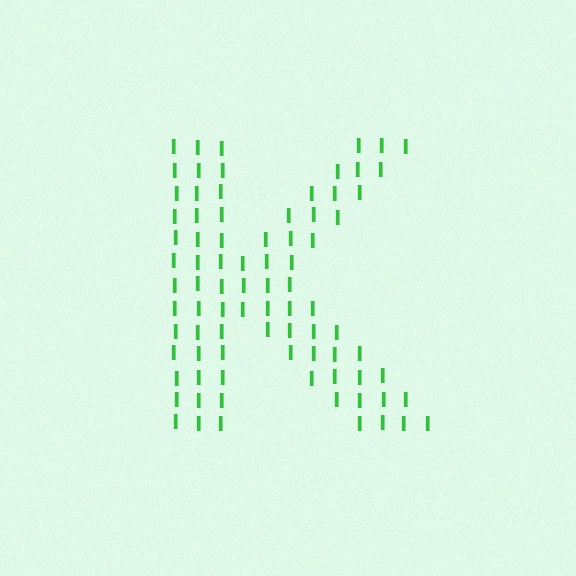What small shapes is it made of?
It is made of small letter I's.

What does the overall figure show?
The overall figure shows the letter K.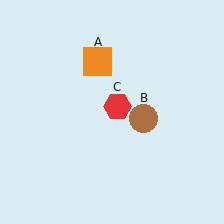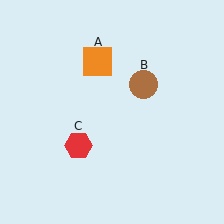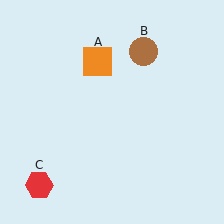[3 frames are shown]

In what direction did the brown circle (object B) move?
The brown circle (object B) moved up.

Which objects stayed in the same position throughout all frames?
Orange square (object A) remained stationary.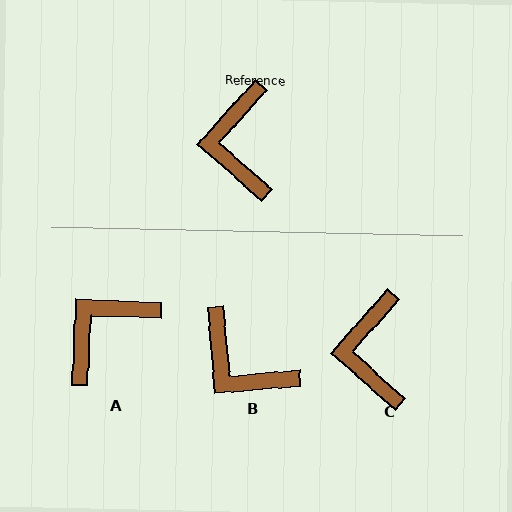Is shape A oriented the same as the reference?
No, it is off by about 51 degrees.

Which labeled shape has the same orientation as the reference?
C.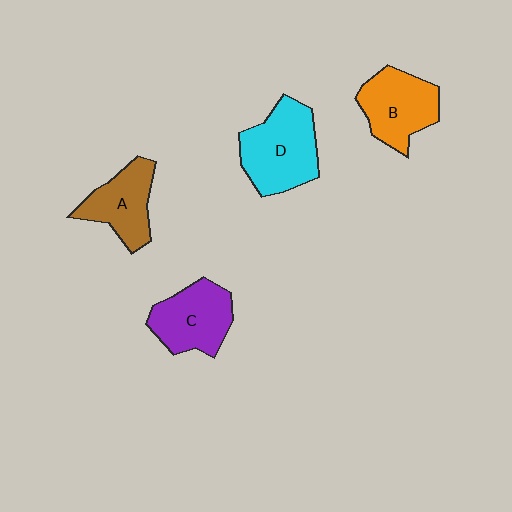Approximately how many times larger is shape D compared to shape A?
Approximately 1.4 times.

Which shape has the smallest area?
Shape A (brown).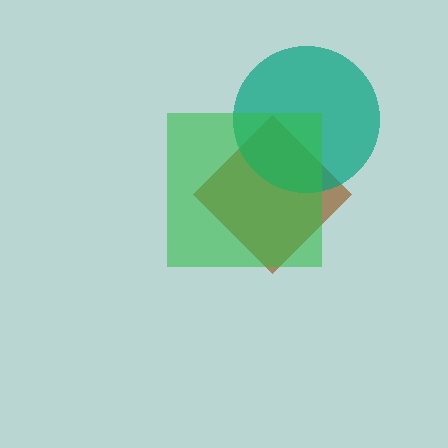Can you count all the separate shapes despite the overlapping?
Yes, there are 3 separate shapes.